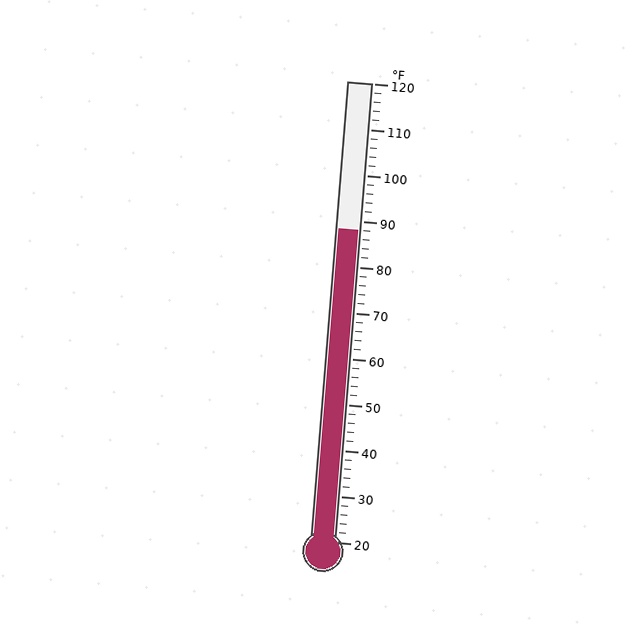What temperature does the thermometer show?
The thermometer shows approximately 88°F.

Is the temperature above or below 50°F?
The temperature is above 50°F.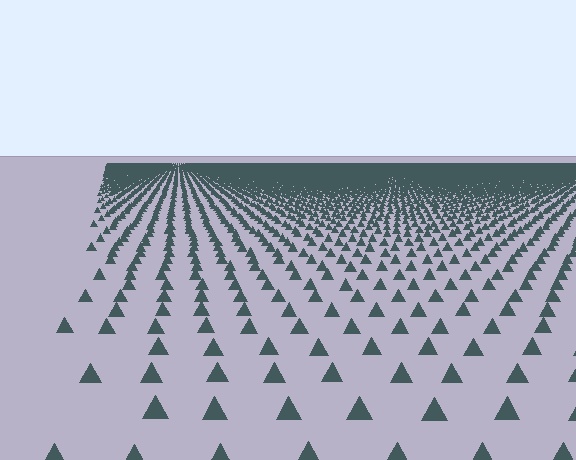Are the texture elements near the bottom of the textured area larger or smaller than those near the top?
Larger. Near the bottom, elements are closer to the viewer and appear at a bigger on-screen size.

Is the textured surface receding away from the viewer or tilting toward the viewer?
The surface is receding away from the viewer. Texture elements get smaller and denser toward the top.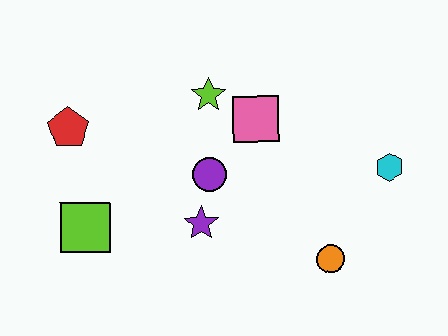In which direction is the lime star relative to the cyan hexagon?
The lime star is to the left of the cyan hexagon.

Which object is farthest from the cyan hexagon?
The red pentagon is farthest from the cyan hexagon.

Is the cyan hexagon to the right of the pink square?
Yes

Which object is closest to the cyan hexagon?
The orange circle is closest to the cyan hexagon.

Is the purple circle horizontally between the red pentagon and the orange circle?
Yes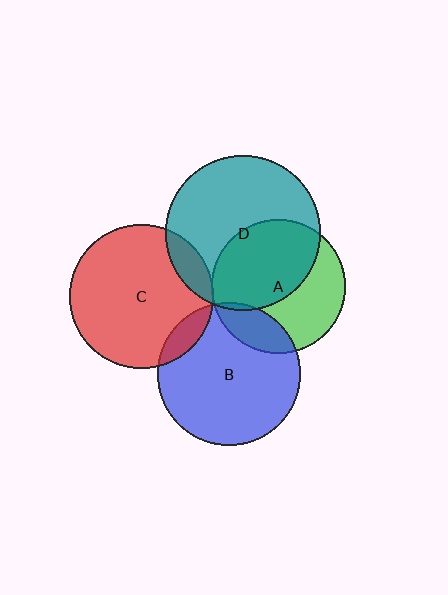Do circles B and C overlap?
Yes.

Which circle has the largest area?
Circle D (teal).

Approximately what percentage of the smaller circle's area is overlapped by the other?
Approximately 10%.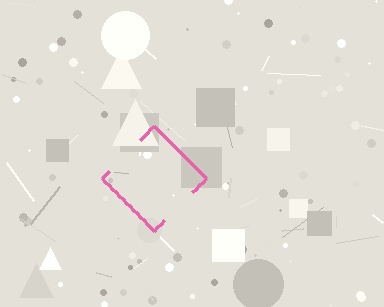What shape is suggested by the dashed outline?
The dashed outline suggests a diamond.